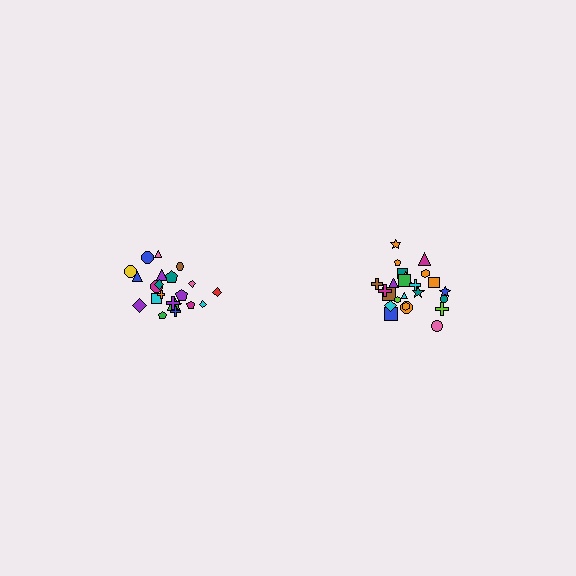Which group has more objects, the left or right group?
The right group.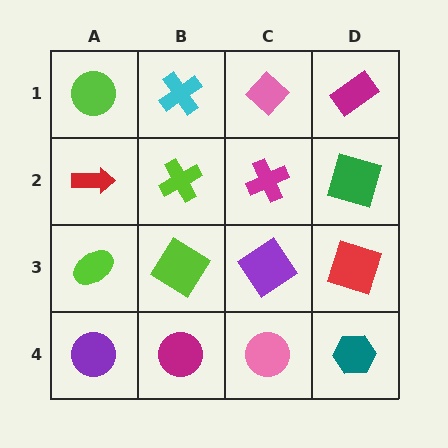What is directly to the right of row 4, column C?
A teal hexagon.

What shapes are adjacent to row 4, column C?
A purple diamond (row 3, column C), a magenta circle (row 4, column B), a teal hexagon (row 4, column D).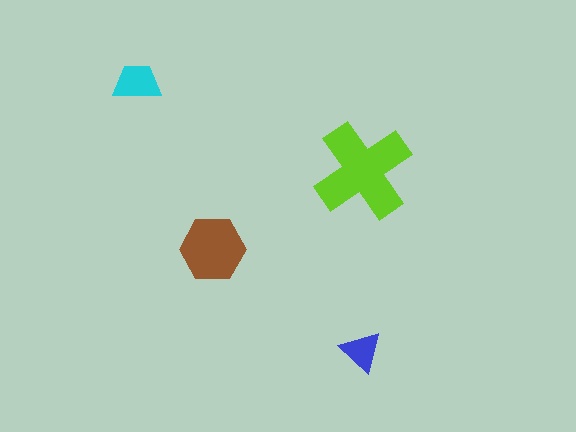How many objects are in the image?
There are 4 objects in the image.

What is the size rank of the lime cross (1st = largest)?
1st.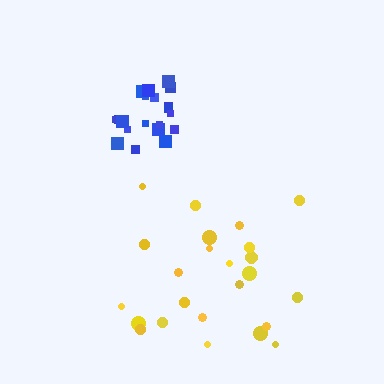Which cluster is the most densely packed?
Blue.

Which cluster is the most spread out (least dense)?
Yellow.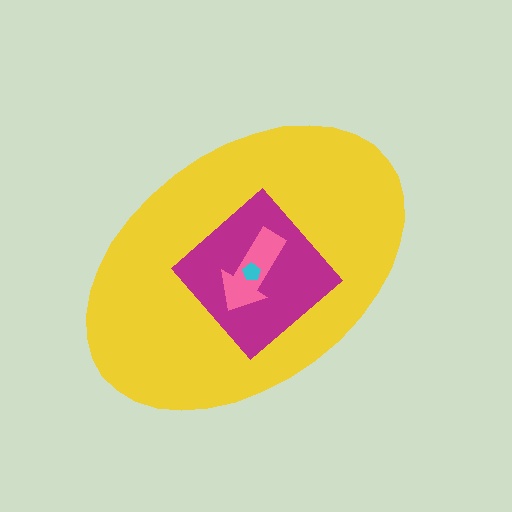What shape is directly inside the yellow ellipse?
The magenta diamond.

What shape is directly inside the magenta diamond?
The pink arrow.